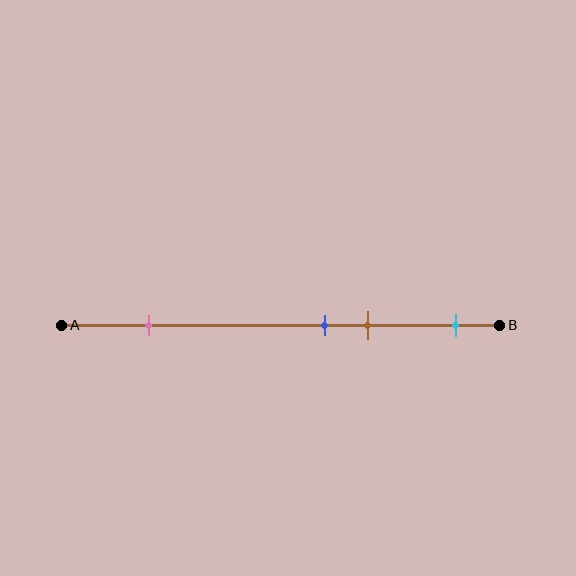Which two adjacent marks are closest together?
The blue and brown marks are the closest adjacent pair.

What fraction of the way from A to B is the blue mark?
The blue mark is approximately 60% (0.6) of the way from A to B.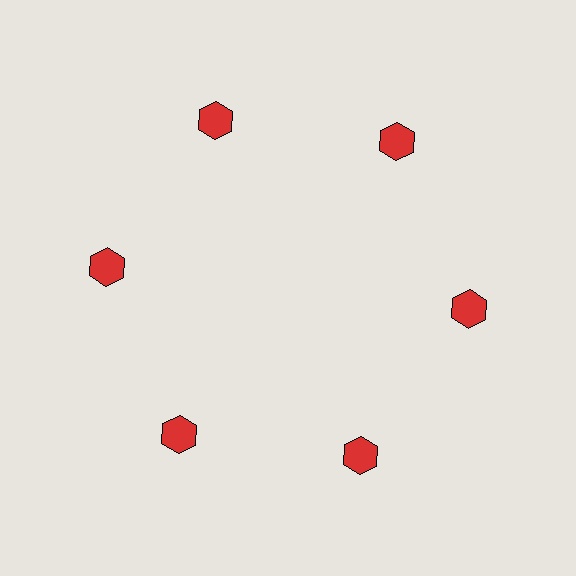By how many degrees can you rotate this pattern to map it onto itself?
The pattern maps onto itself every 60 degrees of rotation.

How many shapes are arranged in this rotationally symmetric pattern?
There are 6 shapes, arranged in 6 groups of 1.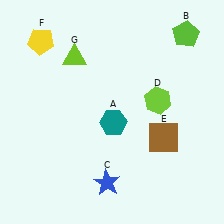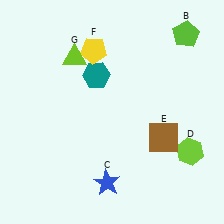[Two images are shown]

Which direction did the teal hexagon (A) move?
The teal hexagon (A) moved up.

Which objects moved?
The objects that moved are: the teal hexagon (A), the lime hexagon (D), the yellow pentagon (F).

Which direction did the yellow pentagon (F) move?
The yellow pentagon (F) moved right.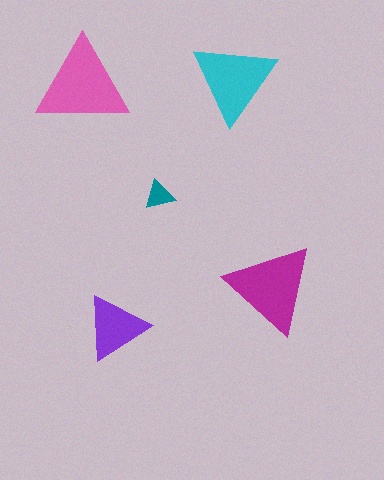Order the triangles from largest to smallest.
the pink one, the magenta one, the cyan one, the purple one, the teal one.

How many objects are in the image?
There are 5 objects in the image.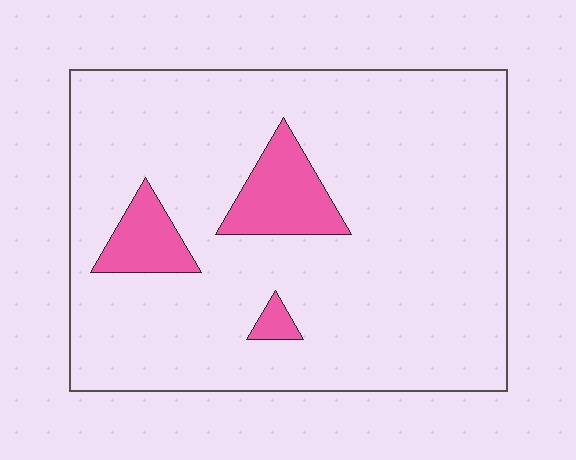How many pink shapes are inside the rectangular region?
3.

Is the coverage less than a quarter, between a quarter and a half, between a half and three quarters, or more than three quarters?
Less than a quarter.